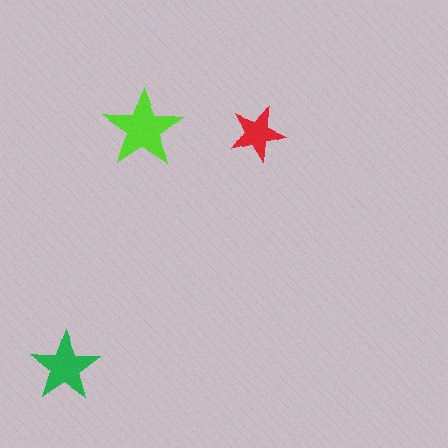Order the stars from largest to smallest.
the lime one, the green one, the red one.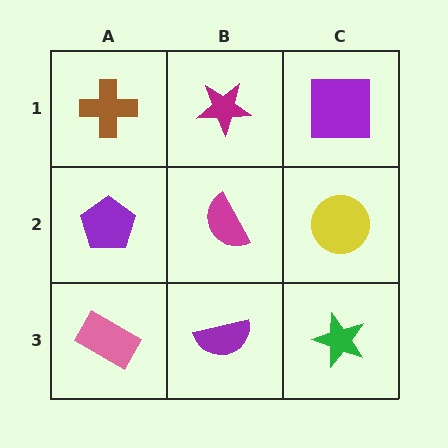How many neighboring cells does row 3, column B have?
3.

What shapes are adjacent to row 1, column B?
A magenta semicircle (row 2, column B), a brown cross (row 1, column A), a purple square (row 1, column C).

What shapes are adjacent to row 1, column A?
A purple pentagon (row 2, column A), a magenta star (row 1, column B).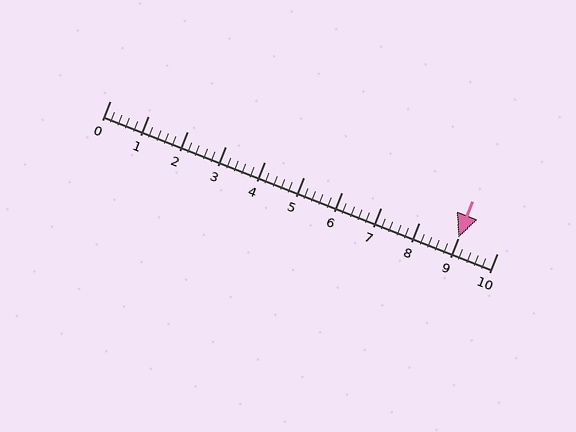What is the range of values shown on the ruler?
The ruler shows values from 0 to 10.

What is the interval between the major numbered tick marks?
The major tick marks are spaced 1 units apart.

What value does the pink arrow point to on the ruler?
The pink arrow points to approximately 9.0.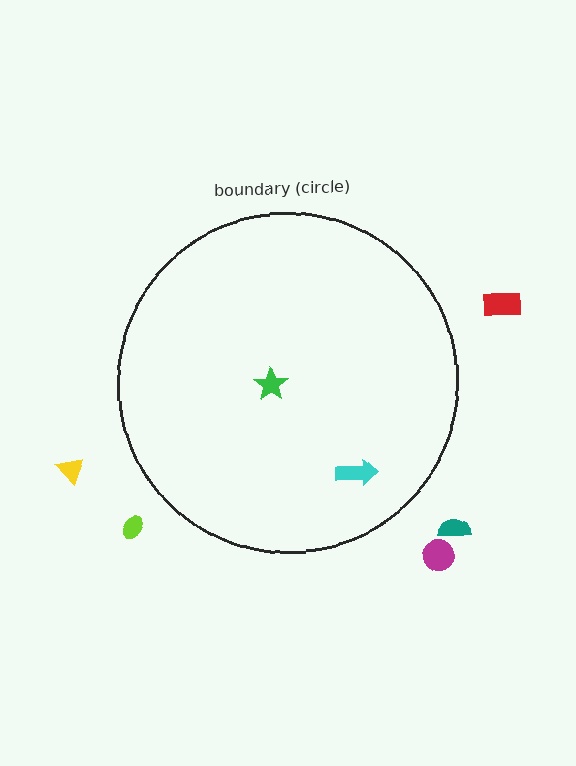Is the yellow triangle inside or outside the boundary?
Outside.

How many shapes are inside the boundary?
2 inside, 5 outside.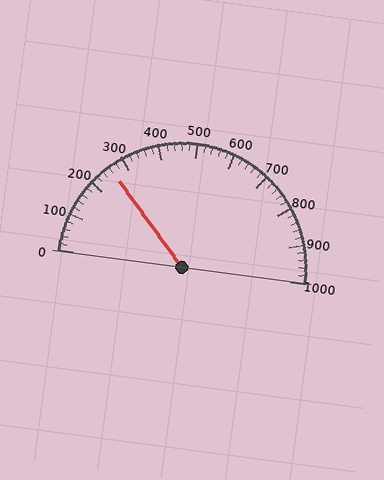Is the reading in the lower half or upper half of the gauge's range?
The reading is in the lower half of the range (0 to 1000).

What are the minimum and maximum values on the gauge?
The gauge ranges from 0 to 1000.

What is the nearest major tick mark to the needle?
The nearest major tick mark is 300.